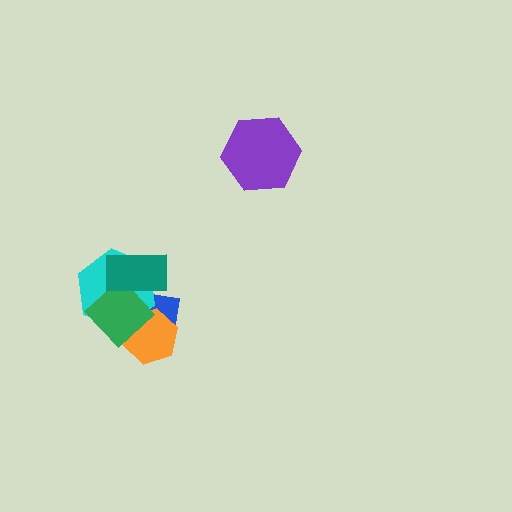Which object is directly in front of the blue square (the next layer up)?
The cyan hexagon is directly in front of the blue square.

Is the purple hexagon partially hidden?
No, no other shape covers it.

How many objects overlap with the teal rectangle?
3 objects overlap with the teal rectangle.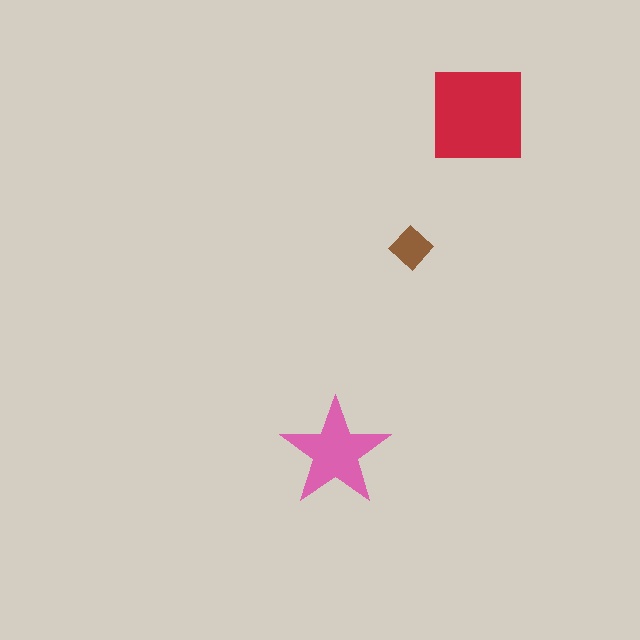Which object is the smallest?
The brown diamond.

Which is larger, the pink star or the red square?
The red square.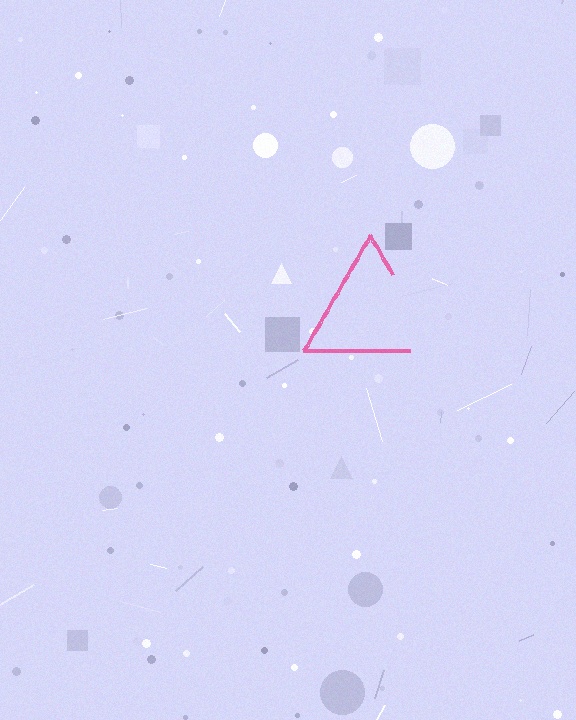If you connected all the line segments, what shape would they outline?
They would outline a triangle.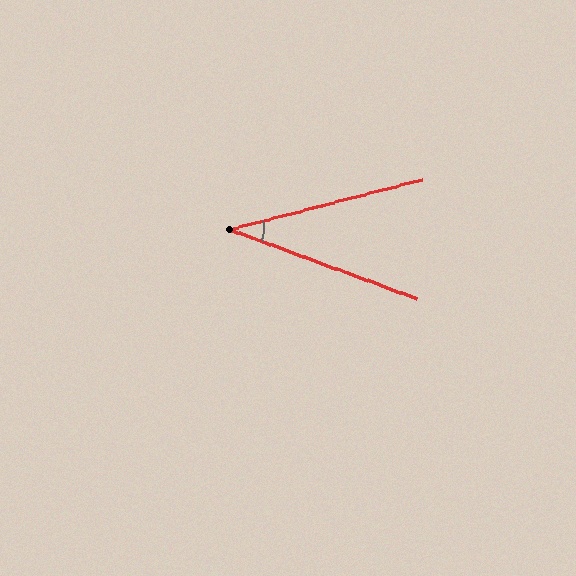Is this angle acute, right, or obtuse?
It is acute.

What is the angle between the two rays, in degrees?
Approximately 35 degrees.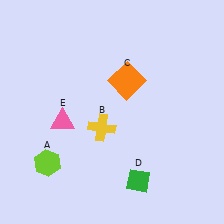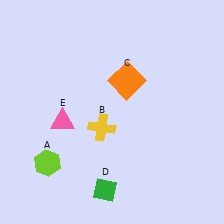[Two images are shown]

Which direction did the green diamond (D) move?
The green diamond (D) moved left.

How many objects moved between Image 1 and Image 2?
1 object moved between the two images.